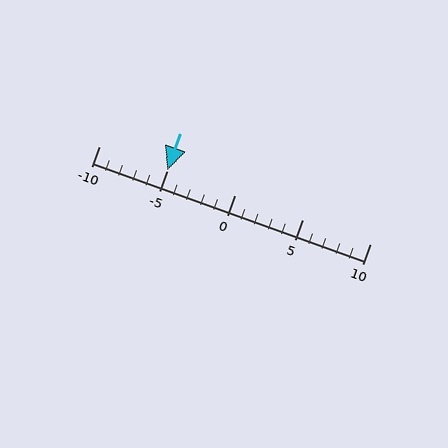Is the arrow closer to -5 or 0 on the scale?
The arrow is closer to -5.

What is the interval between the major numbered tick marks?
The major tick marks are spaced 5 units apart.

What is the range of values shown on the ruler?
The ruler shows values from -10 to 10.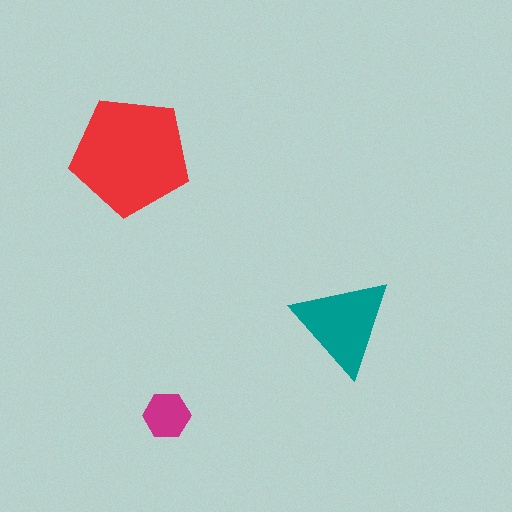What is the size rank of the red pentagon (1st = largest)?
1st.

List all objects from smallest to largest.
The magenta hexagon, the teal triangle, the red pentagon.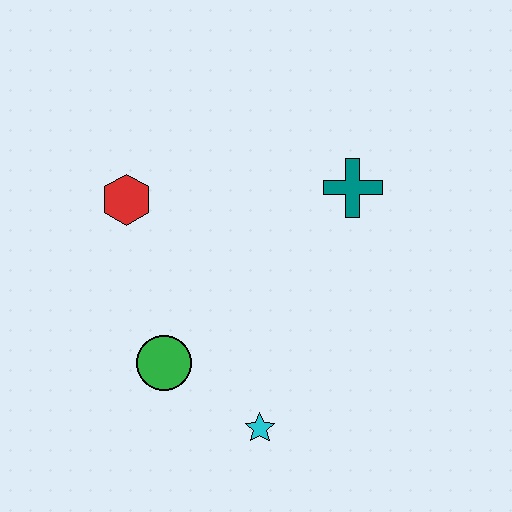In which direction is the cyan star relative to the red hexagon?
The cyan star is below the red hexagon.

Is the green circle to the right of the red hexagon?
Yes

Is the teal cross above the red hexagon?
Yes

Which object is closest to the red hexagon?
The green circle is closest to the red hexagon.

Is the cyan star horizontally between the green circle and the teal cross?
Yes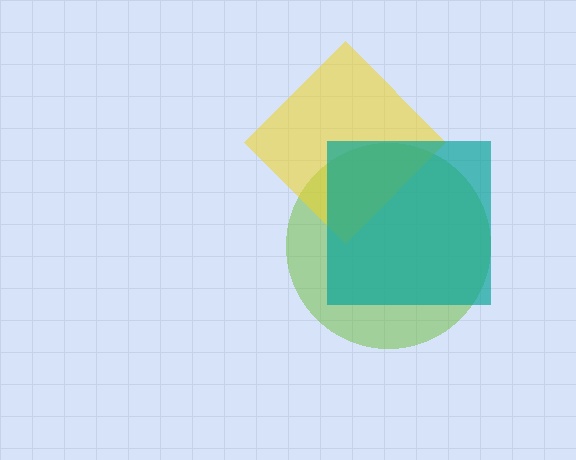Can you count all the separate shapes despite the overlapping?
Yes, there are 3 separate shapes.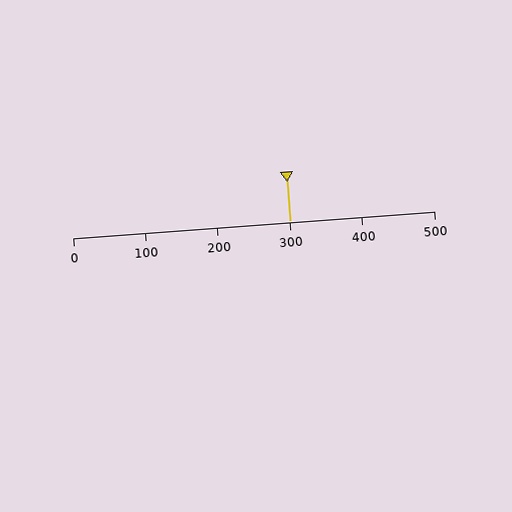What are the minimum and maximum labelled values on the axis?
The axis runs from 0 to 500.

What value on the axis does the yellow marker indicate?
The marker indicates approximately 300.